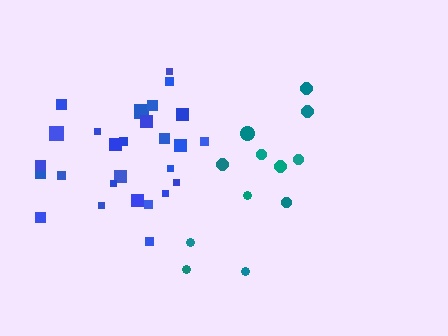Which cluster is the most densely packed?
Blue.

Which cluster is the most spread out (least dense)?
Teal.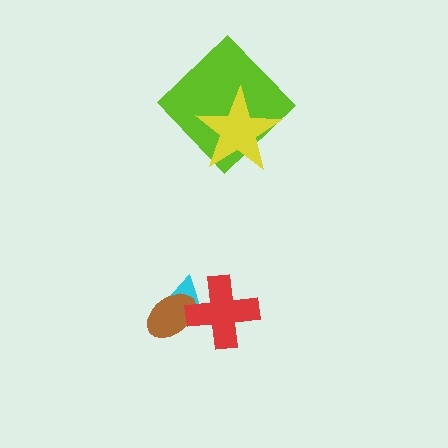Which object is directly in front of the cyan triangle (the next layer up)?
The brown ellipse is directly in front of the cyan triangle.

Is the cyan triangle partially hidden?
Yes, it is partially covered by another shape.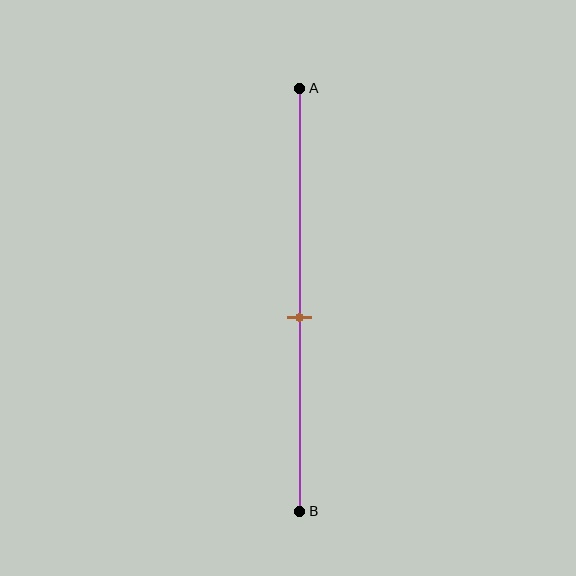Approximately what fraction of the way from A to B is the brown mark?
The brown mark is approximately 55% of the way from A to B.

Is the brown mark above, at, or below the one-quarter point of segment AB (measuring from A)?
The brown mark is below the one-quarter point of segment AB.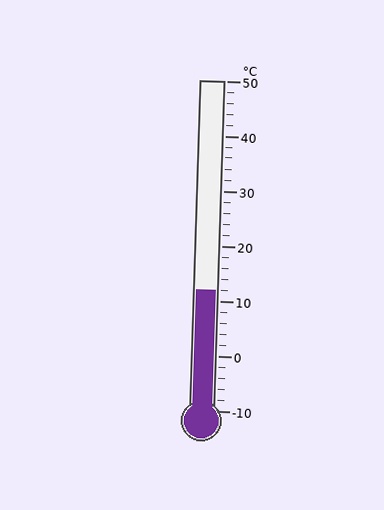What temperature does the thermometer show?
The thermometer shows approximately 12°C.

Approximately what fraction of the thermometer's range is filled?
The thermometer is filled to approximately 35% of its range.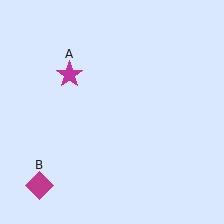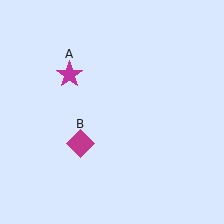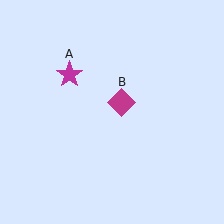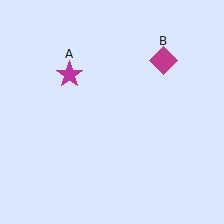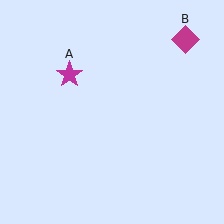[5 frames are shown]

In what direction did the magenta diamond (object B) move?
The magenta diamond (object B) moved up and to the right.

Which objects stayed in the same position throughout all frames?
Magenta star (object A) remained stationary.